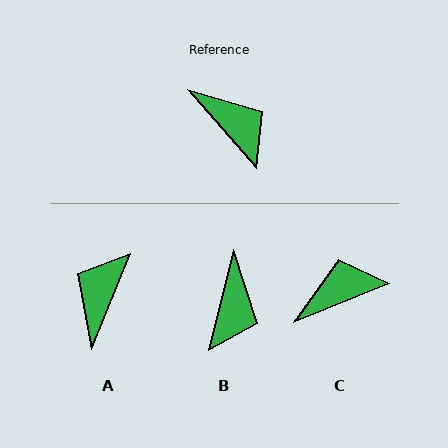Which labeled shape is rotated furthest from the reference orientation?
A, about 117 degrees away.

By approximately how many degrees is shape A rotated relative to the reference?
Approximately 117 degrees counter-clockwise.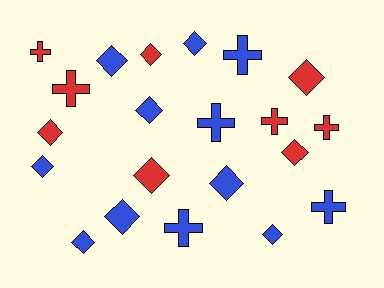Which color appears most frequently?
Blue, with 12 objects.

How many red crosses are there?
There are 4 red crosses.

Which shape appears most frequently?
Diamond, with 13 objects.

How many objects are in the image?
There are 21 objects.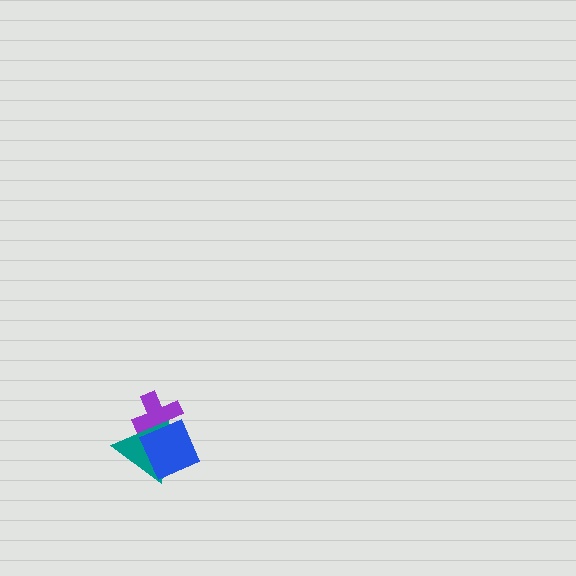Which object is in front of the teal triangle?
The blue diamond is in front of the teal triangle.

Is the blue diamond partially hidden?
No, no other shape covers it.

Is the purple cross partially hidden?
Yes, it is partially covered by another shape.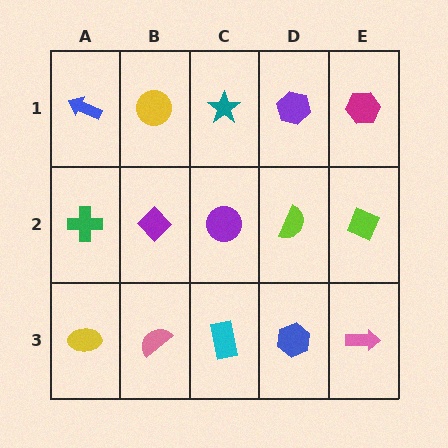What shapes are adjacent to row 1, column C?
A purple circle (row 2, column C), a yellow circle (row 1, column B), a purple hexagon (row 1, column D).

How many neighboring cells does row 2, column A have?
3.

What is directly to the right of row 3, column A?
A pink semicircle.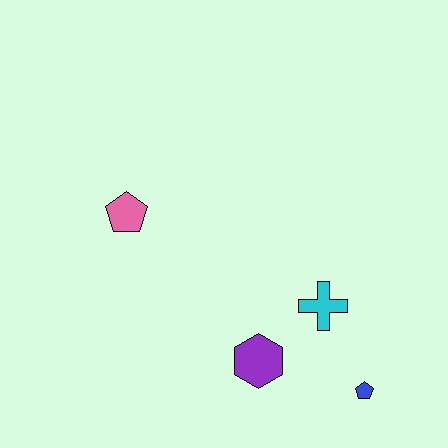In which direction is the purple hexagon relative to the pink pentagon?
The purple hexagon is below the pink pentagon.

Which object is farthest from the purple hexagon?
The pink pentagon is farthest from the purple hexagon.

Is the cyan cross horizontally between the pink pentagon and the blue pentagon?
Yes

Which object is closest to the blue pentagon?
The cyan cross is closest to the blue pentagon.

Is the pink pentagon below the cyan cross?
No